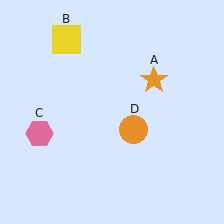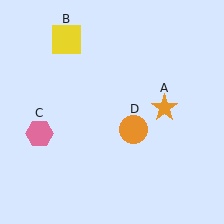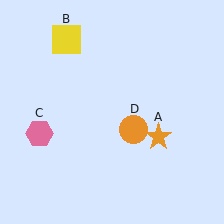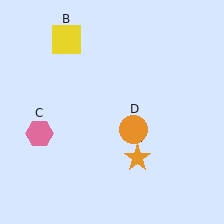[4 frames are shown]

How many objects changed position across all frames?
1 object changed position: orange star (object A).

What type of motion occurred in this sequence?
The orange star (object A) rotated clockwise around the center of the scene.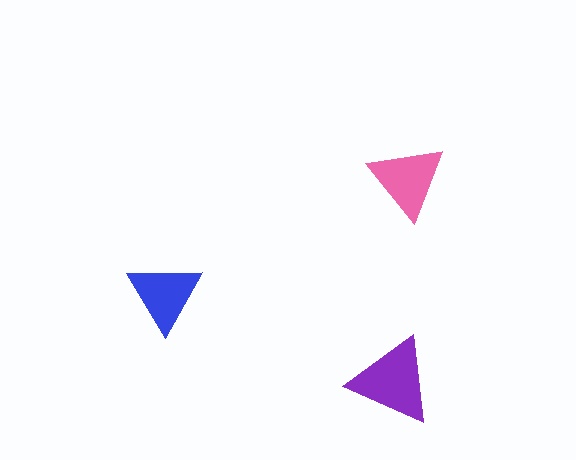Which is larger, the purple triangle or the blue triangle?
The purple one.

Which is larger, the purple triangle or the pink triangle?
The purple one.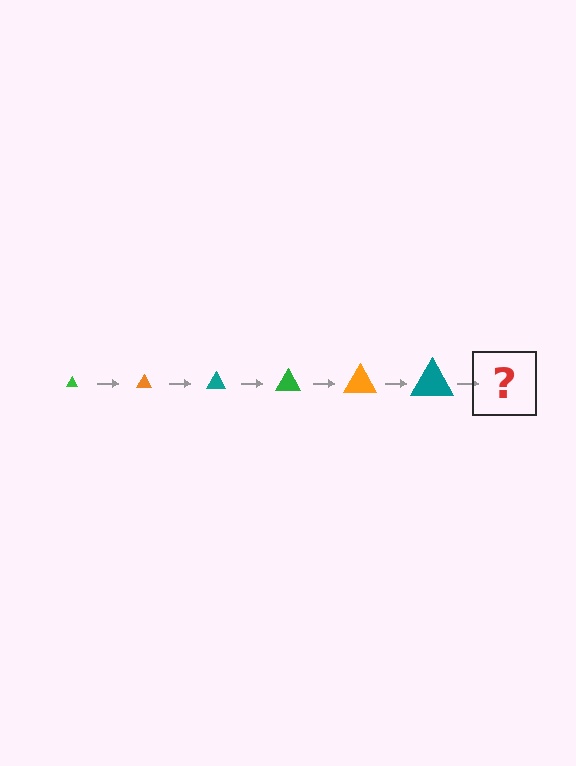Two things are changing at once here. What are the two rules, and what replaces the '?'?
The two rules are that the triangle grows larger each step and the color cycles through green, orange, and teal. The '?' should be a green triangle, larger than the previous one.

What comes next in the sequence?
The next element should be a green triangle, larger than the previous one.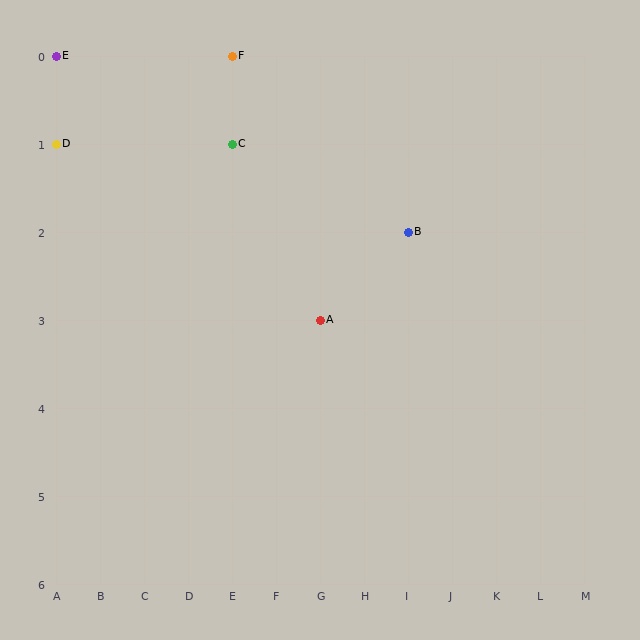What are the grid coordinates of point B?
Point B is at grid coordinates (I, 2).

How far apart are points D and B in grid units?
Points D and B are 8 columns and 1 row apart (about 8.1 grid units diagonally).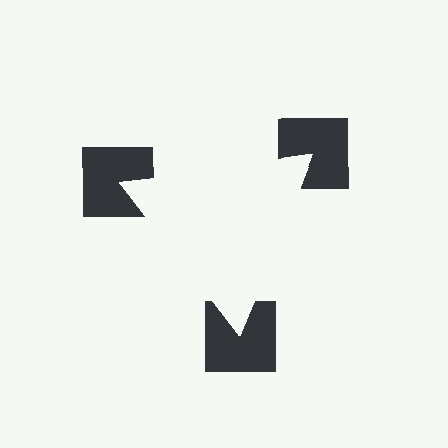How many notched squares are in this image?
There are 3 — one at each vertex of the illusory triangle.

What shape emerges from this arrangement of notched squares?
An illusory triangle — its edges are inferred from the aligned wedge cuts in the notched squares, not physically drawn.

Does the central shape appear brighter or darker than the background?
It typically appears slightly brighter than the background, even though no actual brightness change is drawn.